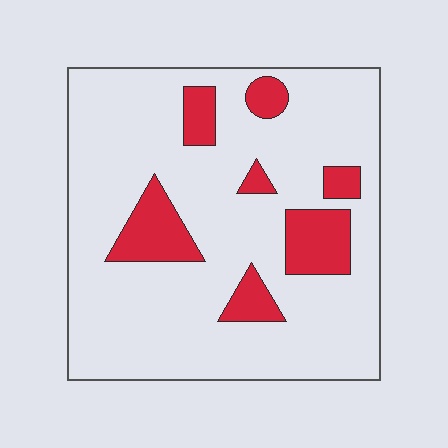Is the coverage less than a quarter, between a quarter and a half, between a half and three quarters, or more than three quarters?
Less than a quarter.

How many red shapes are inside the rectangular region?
7.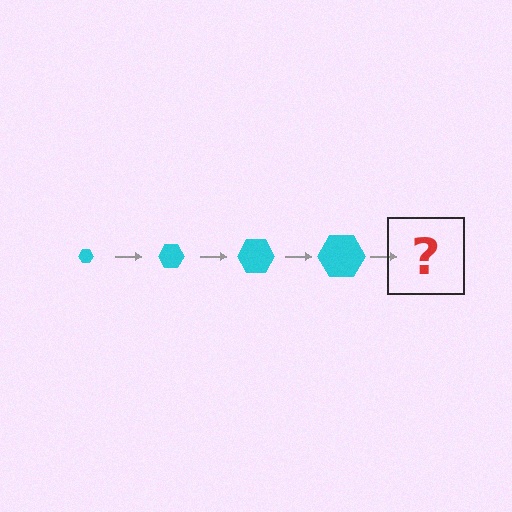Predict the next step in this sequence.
The next step is a cyan hexagon, larger than the previous one.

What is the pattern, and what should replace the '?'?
The pattern is that the hexagon gets progressively larger each step. The '?' should be a cyan hexagon, larger than the previous one.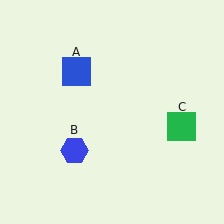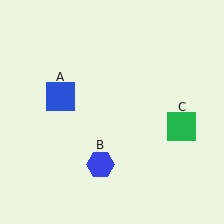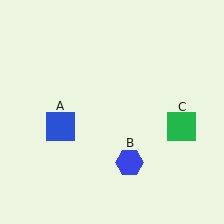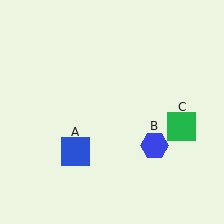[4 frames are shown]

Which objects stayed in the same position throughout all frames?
Green square (object C) remained stationary.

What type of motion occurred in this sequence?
The blue square (object A), blue hexagon (object B) rotated counterclockwise around the center of the scene.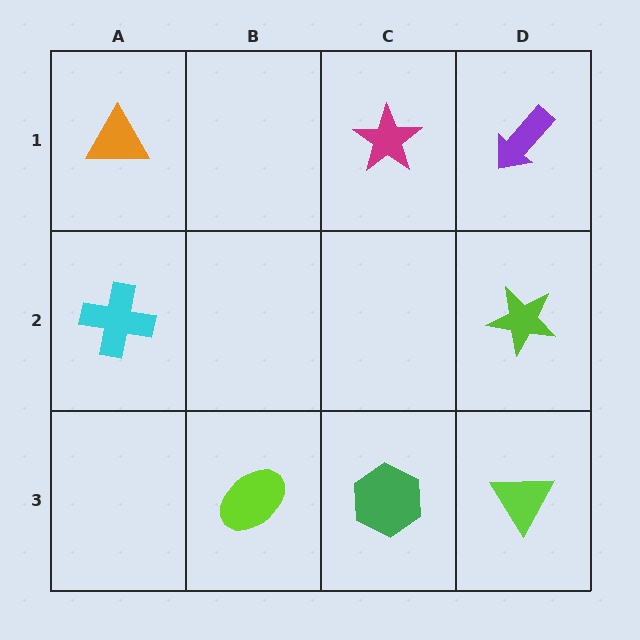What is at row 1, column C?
A magenta star.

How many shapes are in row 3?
3 shapes.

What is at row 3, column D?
A lime triangle.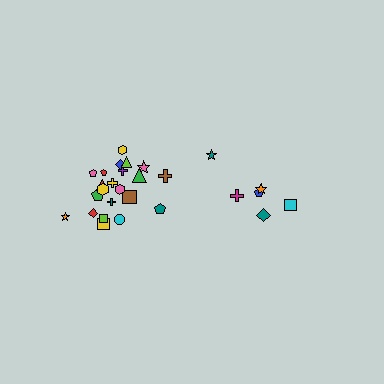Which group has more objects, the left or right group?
The left group.